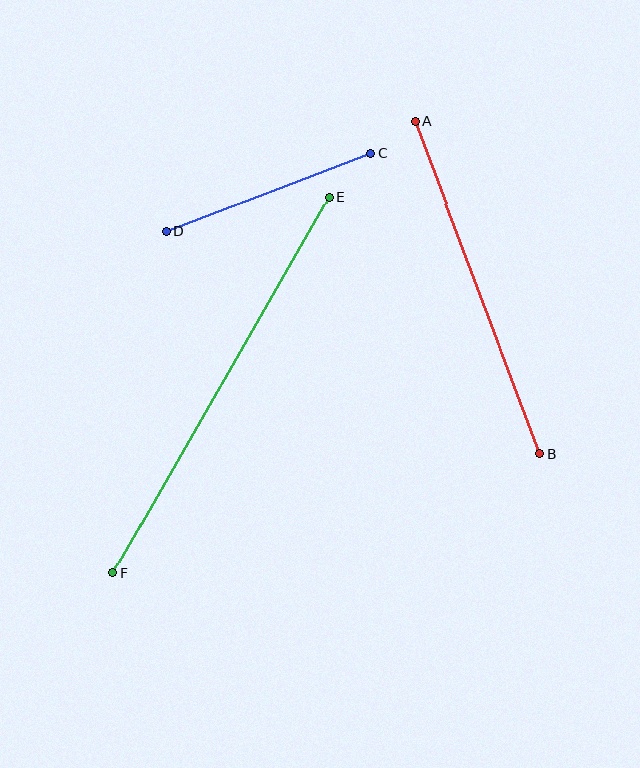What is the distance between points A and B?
The distance is approximately 354 pixels.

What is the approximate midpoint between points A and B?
The midpoint is at approximately (477, 288) pixels.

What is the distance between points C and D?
The distance is approximately 218 pixels.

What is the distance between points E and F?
The distance is approximately 434 pixels.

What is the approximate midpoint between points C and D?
The midpoint is at approximately (269, 192) pixels.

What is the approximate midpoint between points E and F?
The midpoint is at approximately (221, 385) pixels.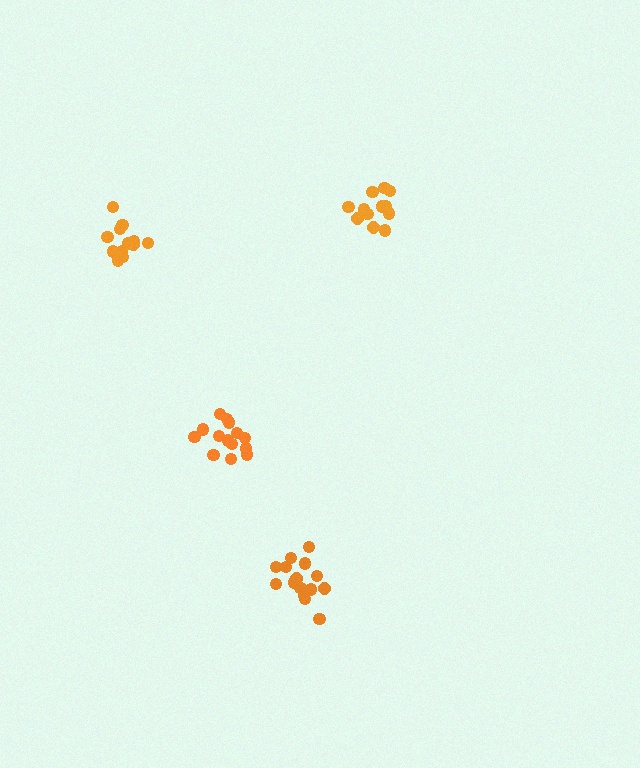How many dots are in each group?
Group 1: 15 dots, Group 2: 17 dots, Group 3: 12 dots, Group 4: 13 dots (57 total).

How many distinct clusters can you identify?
There are 4 distinct clusters.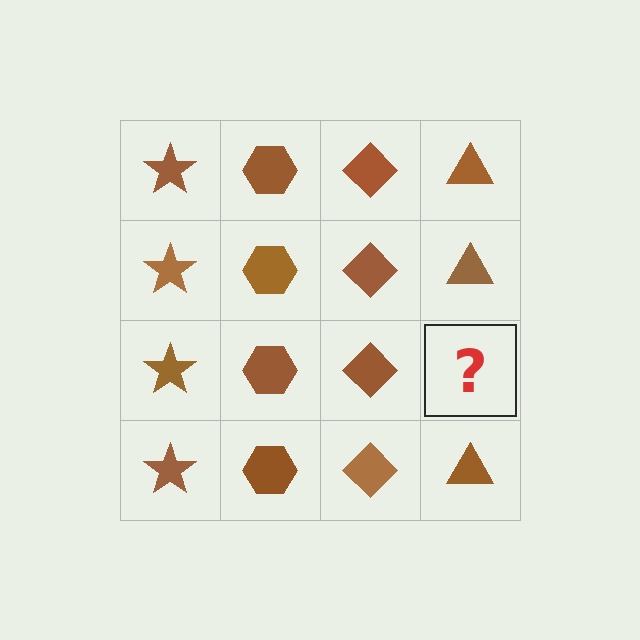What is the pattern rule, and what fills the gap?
The rule is that each column has a consistent shape. The gap should be filled with a brown triangle.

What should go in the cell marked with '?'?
The missing cell should contain a brown triangle.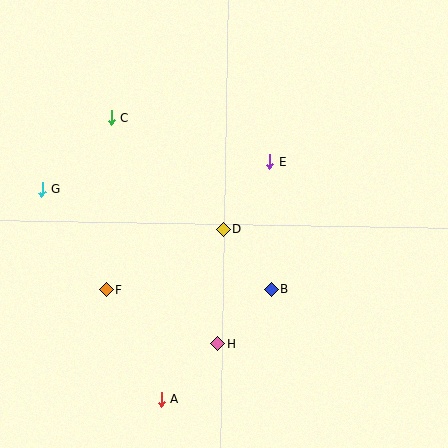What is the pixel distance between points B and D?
The distance between B and D is 77 pixels.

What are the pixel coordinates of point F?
Point F is at (106, 290).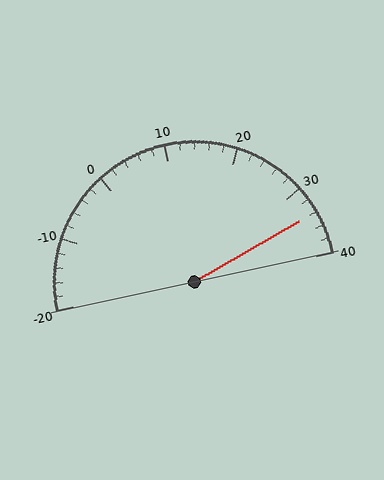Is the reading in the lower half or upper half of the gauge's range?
The reading is in the upper half of the range (-20 to 40).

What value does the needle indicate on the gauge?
The needle indicates approximately 34.